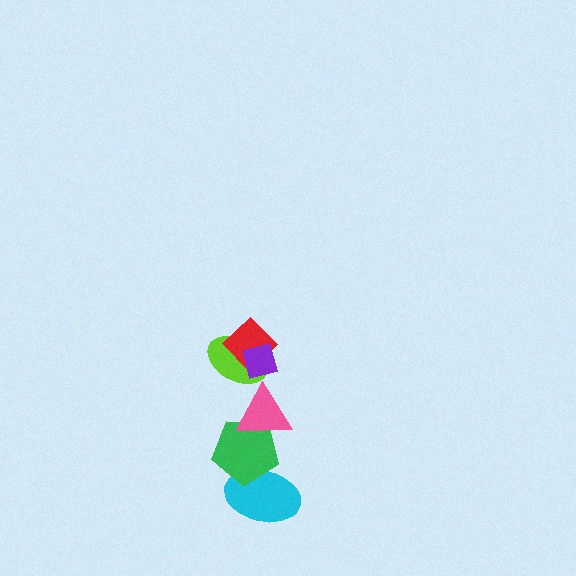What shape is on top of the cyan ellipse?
The green pentagon is on top of the cyan ellipse.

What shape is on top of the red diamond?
The purple square is on top of the red diamond.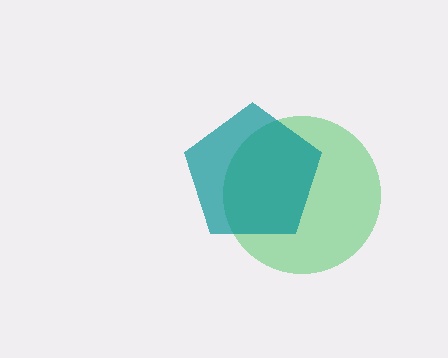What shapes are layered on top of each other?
The layered shapes are: a green circle, a teal pentagon.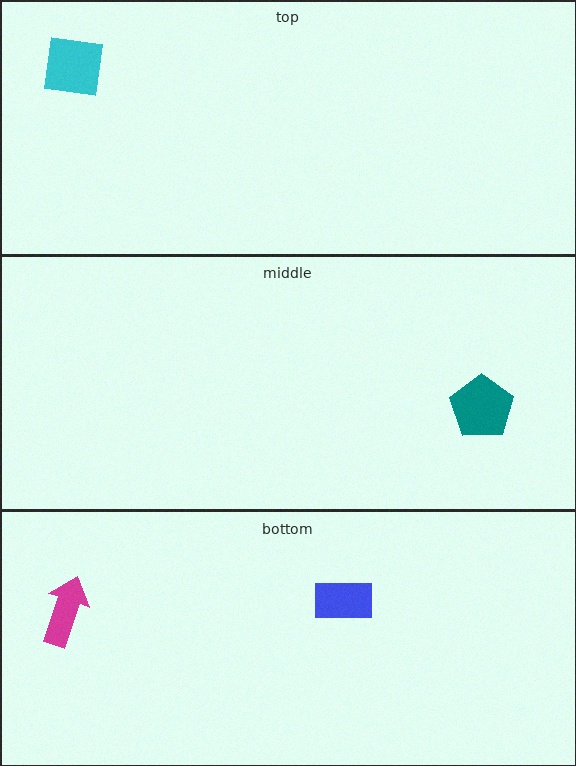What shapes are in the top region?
The cyan square.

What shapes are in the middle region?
The teal pentagon.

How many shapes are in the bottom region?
2.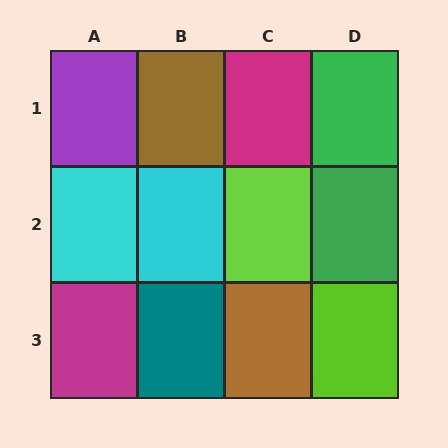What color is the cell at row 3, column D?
Lime.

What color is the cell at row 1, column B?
Brown.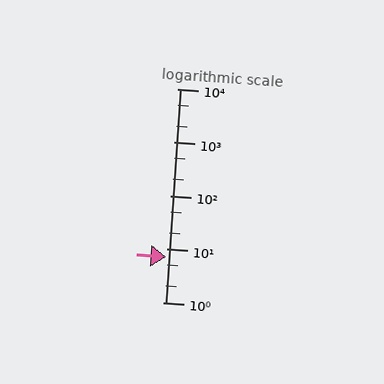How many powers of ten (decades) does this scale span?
The scale spans 4 decades, from 1 to 10000.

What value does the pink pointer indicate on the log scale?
The pointer indicates approximately 7.2.